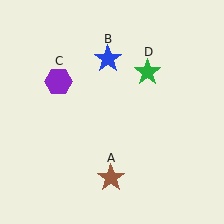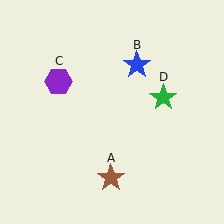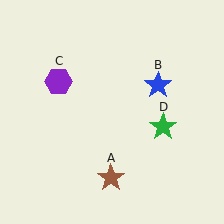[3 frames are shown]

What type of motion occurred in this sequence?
The blue star (object B), green star (object D) rotated clockwise around the center of the scene.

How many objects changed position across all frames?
2 objects changed position: blue star (object B), green star (object D).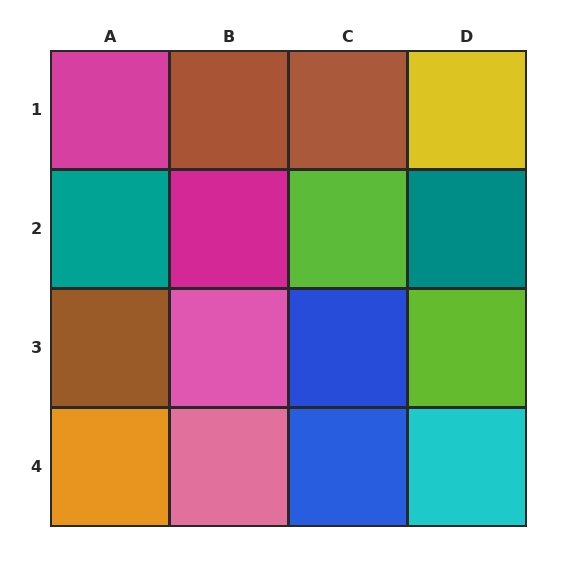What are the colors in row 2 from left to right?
Teal, magenta, lime, teal.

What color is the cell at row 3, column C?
Blue.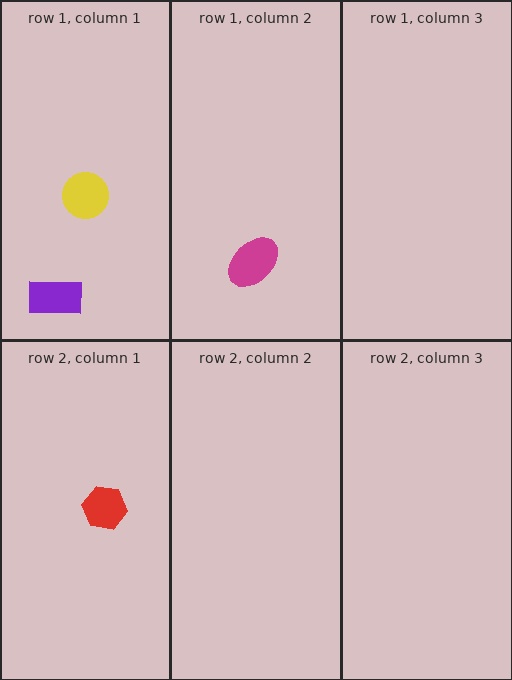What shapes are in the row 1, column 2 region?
The magenta ellipse.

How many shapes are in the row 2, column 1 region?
1.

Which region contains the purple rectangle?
The row 1, column 1 region.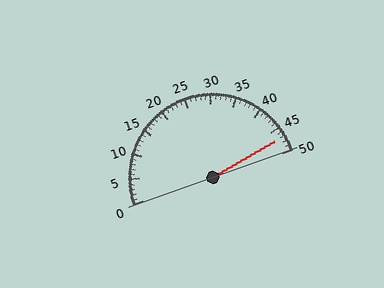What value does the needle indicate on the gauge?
The needle indicates approximately 47.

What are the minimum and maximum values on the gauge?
The gauge ranges from 0 to 50.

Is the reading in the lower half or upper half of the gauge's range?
The reading is in the upper half of the range (0 to 50).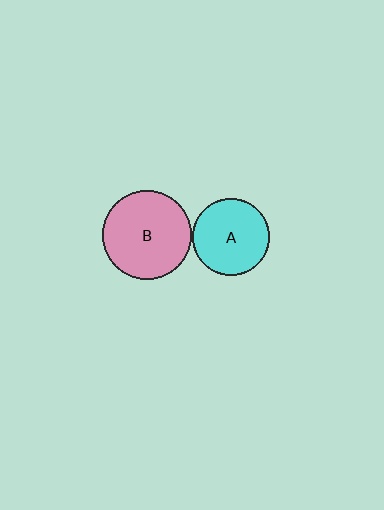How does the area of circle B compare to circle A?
Approximately 1.3 times.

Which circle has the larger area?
Circle B (pink).